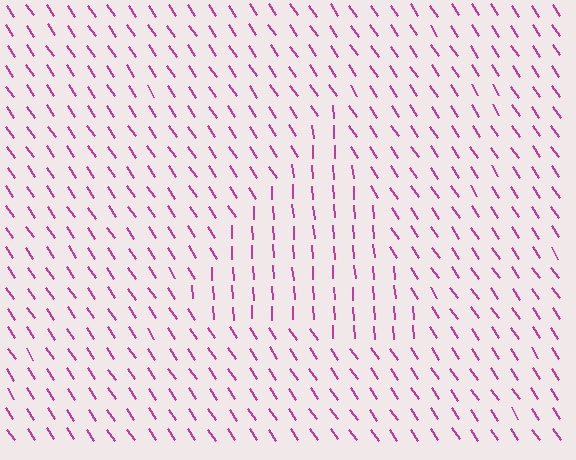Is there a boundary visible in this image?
Yes, there is a texture boundary formed by a change in line orientation.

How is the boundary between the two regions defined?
The boundary is defined purely by a change in line orientation (approximately 30 degrees difference). All lines are the same color and thickness.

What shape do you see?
I see a triangle.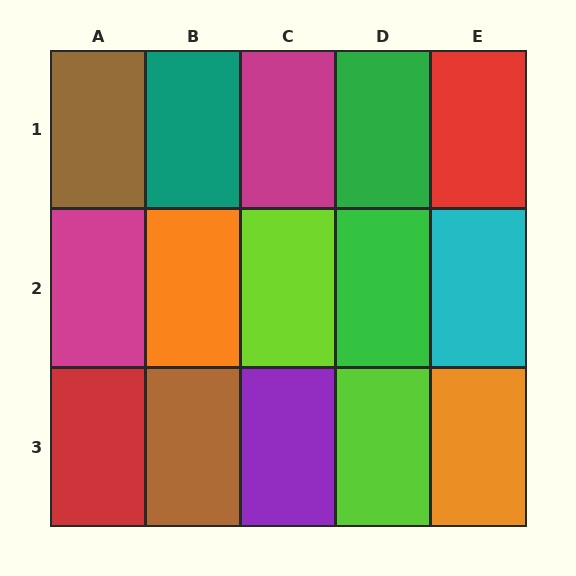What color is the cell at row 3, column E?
Orange.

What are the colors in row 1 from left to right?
Brown, teal, magenta, green, red.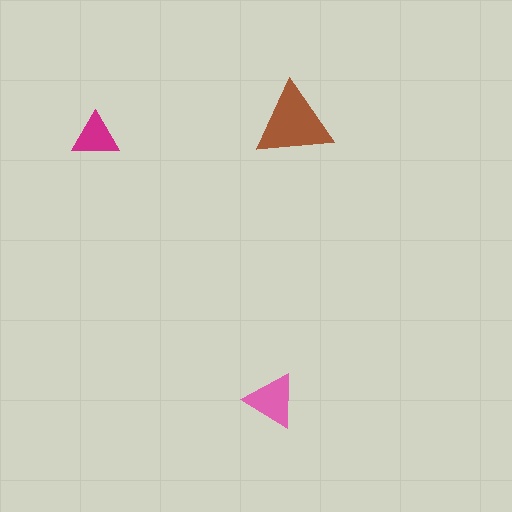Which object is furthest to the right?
The brown triangle is rightmost.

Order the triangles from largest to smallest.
the brown one, the pink one, the magenta one.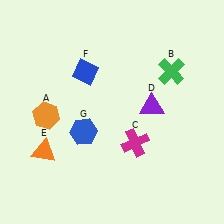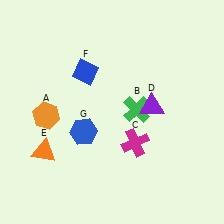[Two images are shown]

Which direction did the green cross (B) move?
The green cross (B) moved down.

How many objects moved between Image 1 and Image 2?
1 object moved between the two images.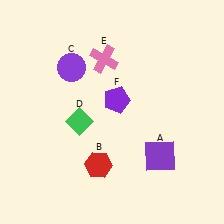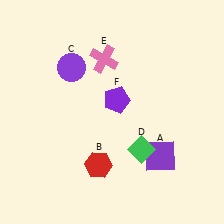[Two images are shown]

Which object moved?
The green diamond (D) moved right.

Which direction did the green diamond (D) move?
The green diamond (D) moved right.